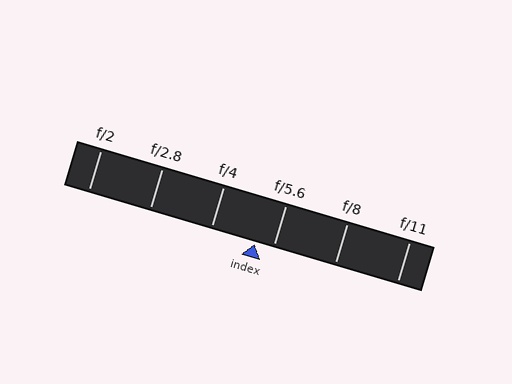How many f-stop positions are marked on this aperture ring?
There are 6 f-stop positions marked.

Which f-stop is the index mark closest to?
The index mark is closest to f/5.6.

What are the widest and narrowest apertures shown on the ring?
The widest aperture shown is f/2 and the narrowest is f/11.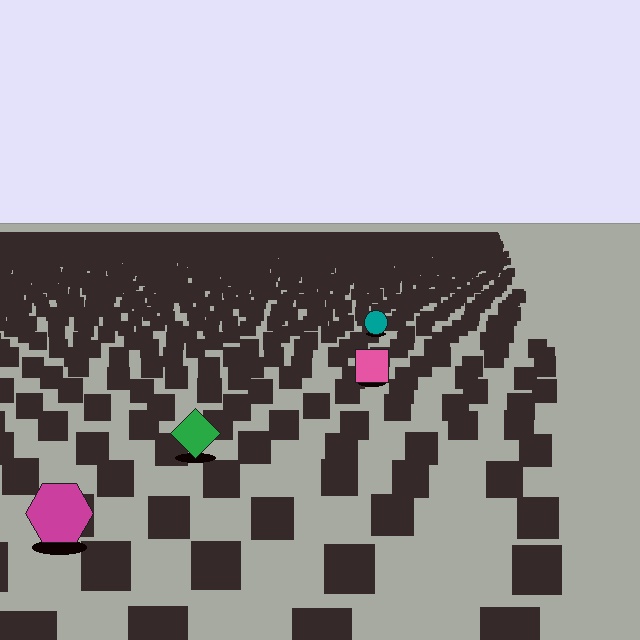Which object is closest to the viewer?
The magenta hexagon is closest. The texture marks near it are larger and more spread out.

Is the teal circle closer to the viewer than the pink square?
No. The pink square is closer — you can tell from the texture gradient: the ground texture is coarser near it.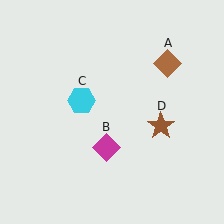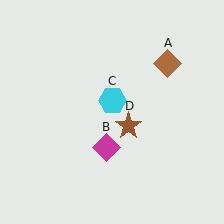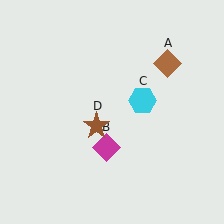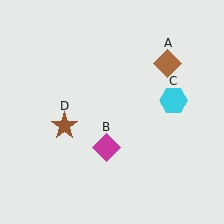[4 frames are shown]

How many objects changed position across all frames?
2 objects changed position: cyan hexagon (object C), brown star (object D).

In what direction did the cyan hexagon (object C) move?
The cyan hexagon (object C) moved right.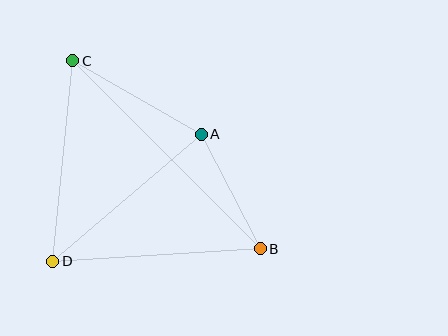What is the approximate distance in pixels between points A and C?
The distance between A and C is approximately 148 pixels.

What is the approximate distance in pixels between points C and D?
The distance between C and D is approximately 202 pixels.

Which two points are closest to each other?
Points A and B are closest to each other.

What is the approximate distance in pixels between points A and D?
The distance between A and D is approximately 195 pixels.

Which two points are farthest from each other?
Points B and C are farthest from each other.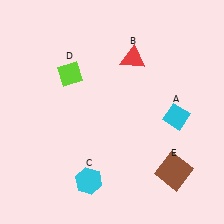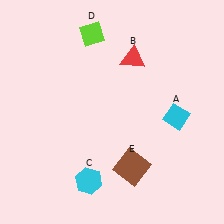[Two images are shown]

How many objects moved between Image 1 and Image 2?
2 objects moved between the two images.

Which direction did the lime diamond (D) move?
The lime diamond (D) moved up.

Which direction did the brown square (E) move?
The brown square (E) moved left.